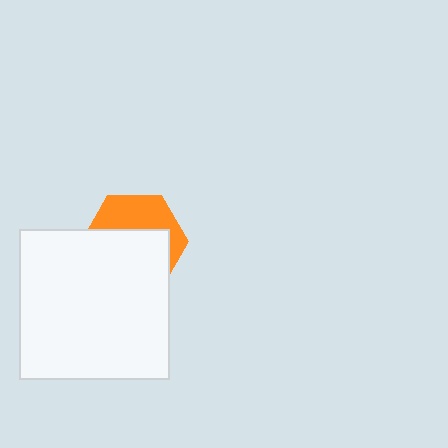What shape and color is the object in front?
The object in front is a white square.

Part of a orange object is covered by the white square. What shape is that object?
It is a hexagon.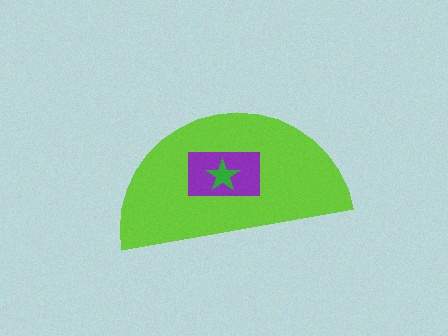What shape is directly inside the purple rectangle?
The green star.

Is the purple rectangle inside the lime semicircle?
Yes.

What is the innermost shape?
The green star.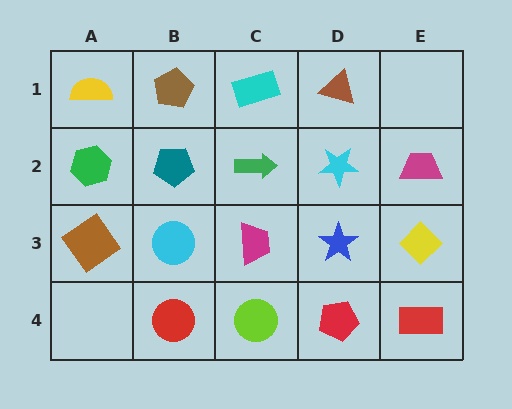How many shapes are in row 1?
4 shapes.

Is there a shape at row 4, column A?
No, that cell is empty.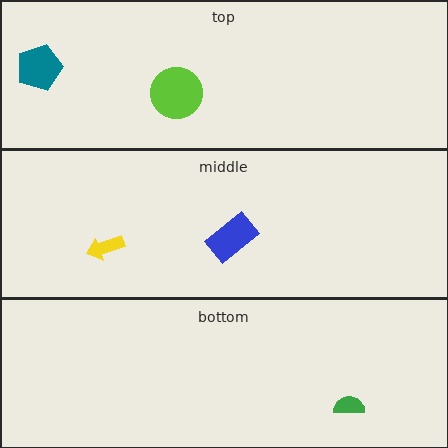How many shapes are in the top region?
2.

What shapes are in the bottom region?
The green semicircle.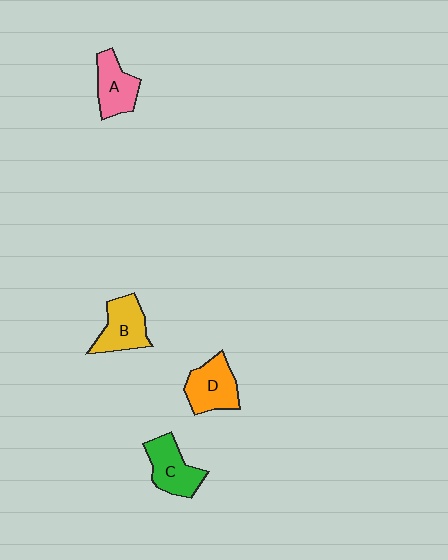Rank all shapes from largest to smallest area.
From largest to smallest: D (orange), B (yellow), C (green), A (pink).